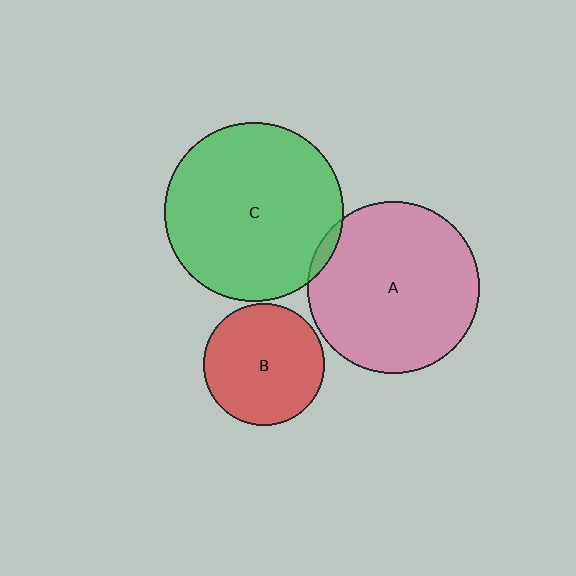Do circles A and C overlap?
Yes.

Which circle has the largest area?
Circle C (green).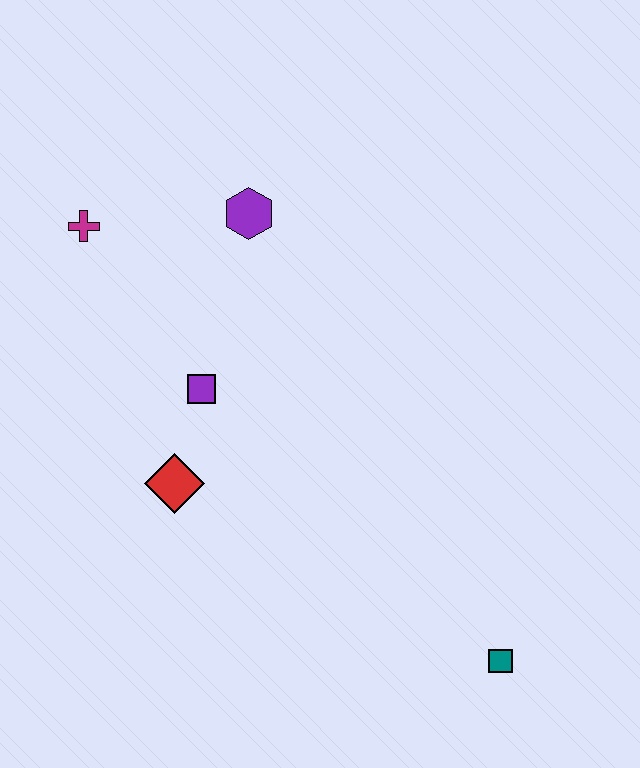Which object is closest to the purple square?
The red diamond is closest to the purple square.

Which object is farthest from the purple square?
The teal square is farthest from the purple square.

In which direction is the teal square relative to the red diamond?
The teal square is to the right of the red diamond.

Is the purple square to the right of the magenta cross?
Yes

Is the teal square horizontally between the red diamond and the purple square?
No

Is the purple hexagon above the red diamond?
Yes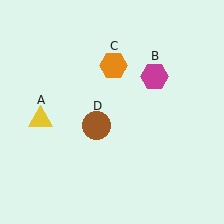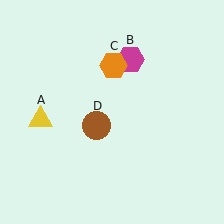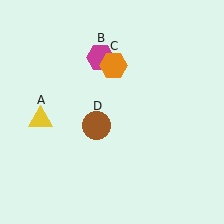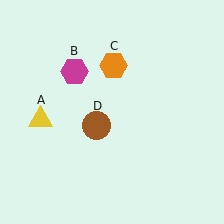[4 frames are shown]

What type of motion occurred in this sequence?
The magenta hexagon (object B) rotated counterclockwise around the center of the scene.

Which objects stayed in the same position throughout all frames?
Yellow triangle (object A) and orange hexagon (object C) and brown circle (object D) remained stationary.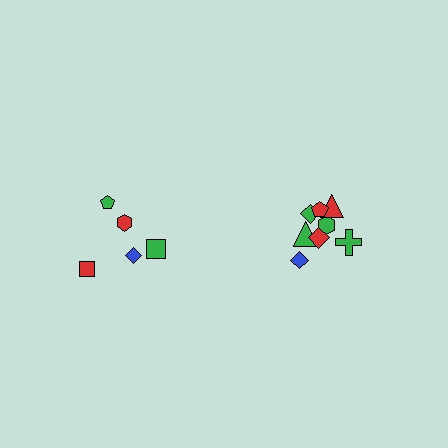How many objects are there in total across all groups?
There are 13 objects.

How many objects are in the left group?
There are 5 objects.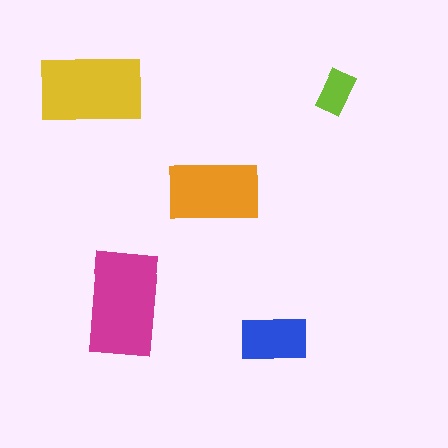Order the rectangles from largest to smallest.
the magenta one, the yellow one, the orange one, the blue one, the lime one.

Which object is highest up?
The yellow rectangle is topmost.